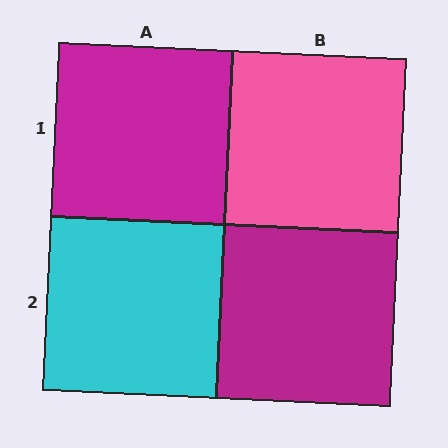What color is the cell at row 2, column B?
Magenta.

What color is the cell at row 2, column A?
Cyan.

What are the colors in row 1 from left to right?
Magenta, pink.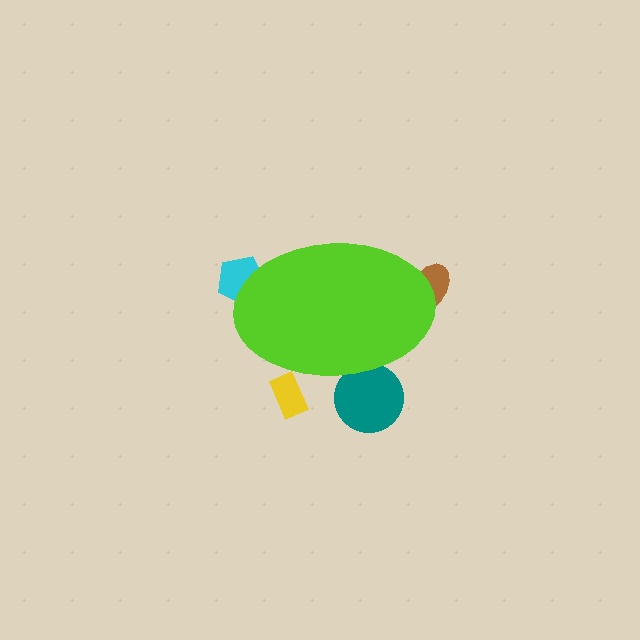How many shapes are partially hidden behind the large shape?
4 shapes are partially hidden.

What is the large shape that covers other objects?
A lime ellipse.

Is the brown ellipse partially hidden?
Yes, the brown ellipse is partially hidden behind the lime ellipse.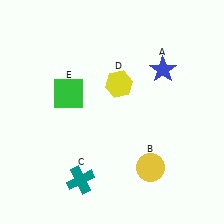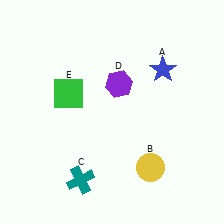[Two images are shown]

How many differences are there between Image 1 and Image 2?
There is 1 difference between the two images.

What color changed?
The hexagon (D) changed from yellow in Image 1 to purple in Image 2.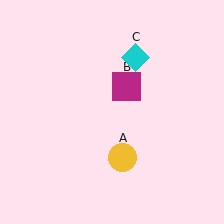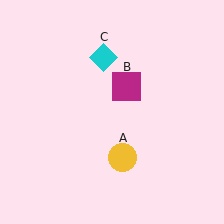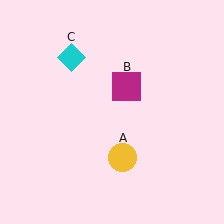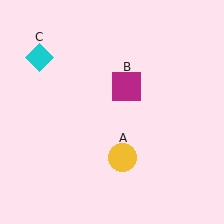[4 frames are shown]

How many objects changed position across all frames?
1 object changed position: cyan diamond (object C).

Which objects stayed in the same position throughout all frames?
Yellow circle (object A) and magenta square (object B) remained stationary.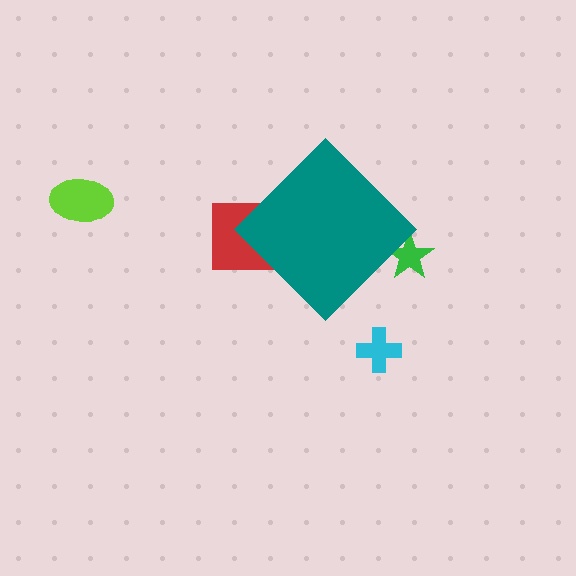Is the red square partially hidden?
Yes, the red square is partially hidden behind the teal diamond.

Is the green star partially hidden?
Yes, the green star is partially hidden behind the teal diamond.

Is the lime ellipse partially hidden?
No, the lime ellipse is fully visible.